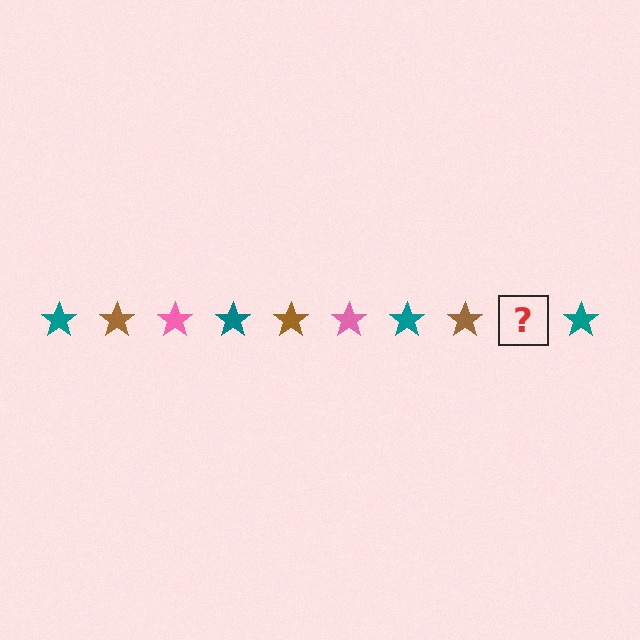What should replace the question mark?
The question mark should be replaced with a pink star.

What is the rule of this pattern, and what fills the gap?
The rule is that the pattern cycles through teal, brown, pink stars. The gap should be filled with a pink star.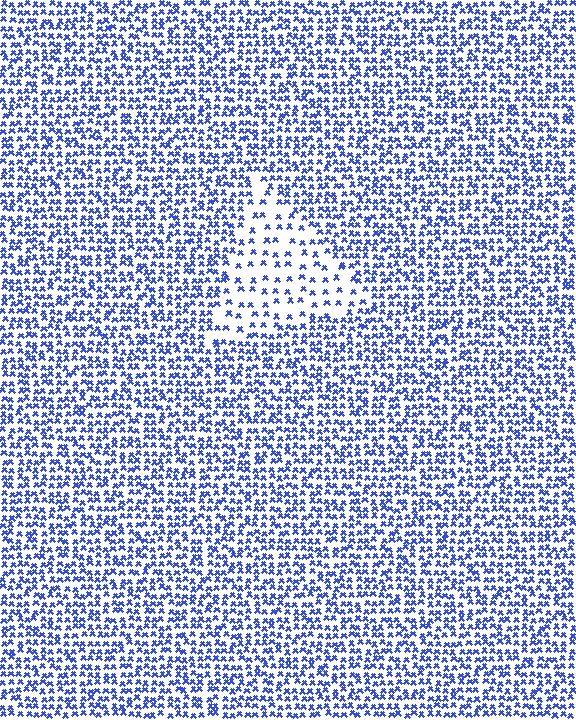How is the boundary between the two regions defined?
The boundary is defined by a change in element density (approximately 2.4x ratio). All elements are the same color, size, and shape.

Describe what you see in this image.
The image contains small blue elements arranged at two different densities. A triangle-shaped region is visible where the elements are less densely packed than the surrounding area.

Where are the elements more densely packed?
The elements are more densely packed outside the triangle boundary.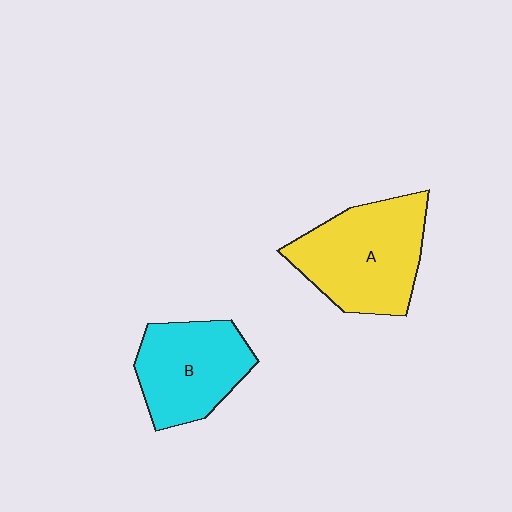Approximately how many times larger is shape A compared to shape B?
Approximately 1.2 times.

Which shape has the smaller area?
Shape B (cyan).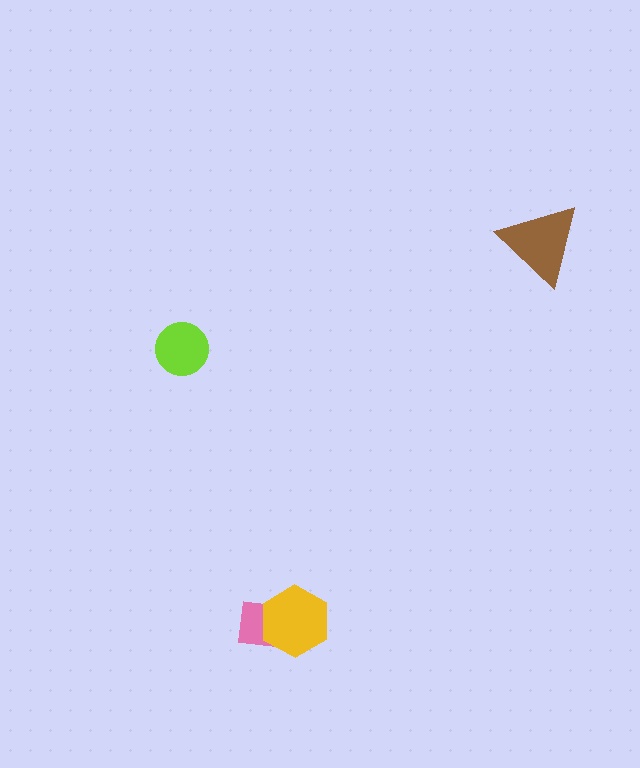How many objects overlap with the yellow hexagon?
1 object overlaps with the yellow hexagon.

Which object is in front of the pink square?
The yellow hexagon is in front of the pink square.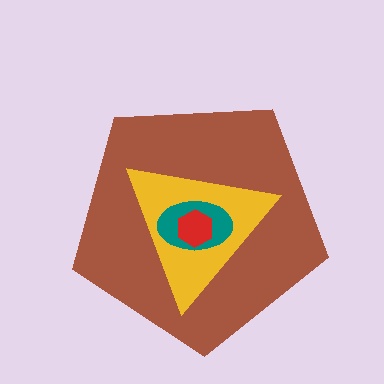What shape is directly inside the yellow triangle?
The teal ellipse.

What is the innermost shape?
The red hexagon.